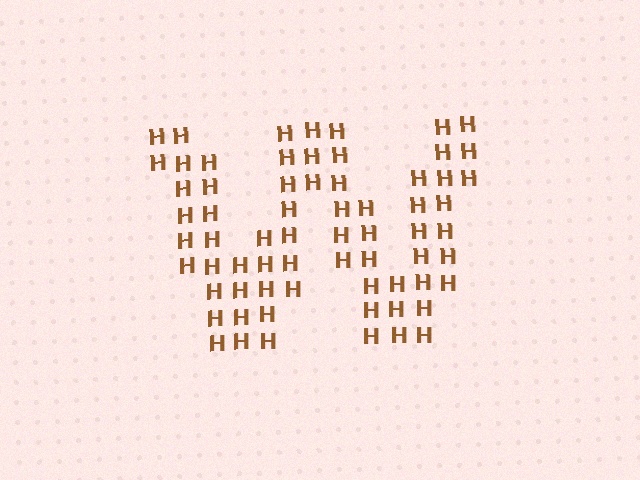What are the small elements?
The small elements are letter H's.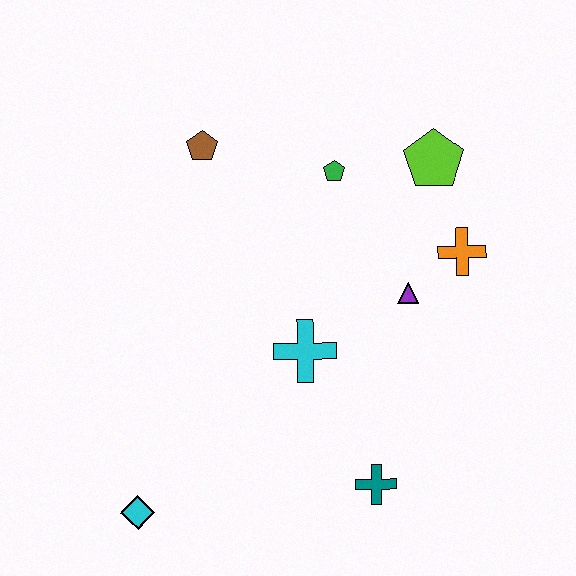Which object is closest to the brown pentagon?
The green pentagon is closest to the brown pentagon.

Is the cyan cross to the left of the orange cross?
Yes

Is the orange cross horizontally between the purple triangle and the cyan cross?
No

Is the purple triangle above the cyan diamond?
Yes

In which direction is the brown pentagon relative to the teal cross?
The brown pentagon is above the teal cross.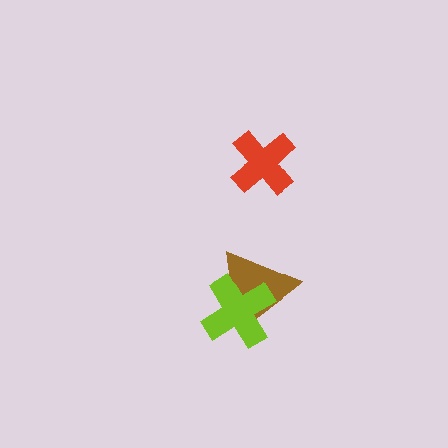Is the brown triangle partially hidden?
Yes, it is partially covered by another shape.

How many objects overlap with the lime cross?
1 object overlaps with the lime cross.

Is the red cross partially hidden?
No, no other shape covers it.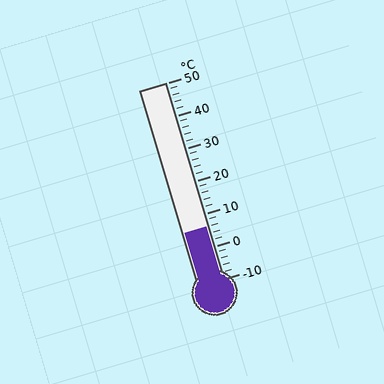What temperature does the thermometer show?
The thermometer shows approximately 6°C.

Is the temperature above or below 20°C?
The temperature is below 20°C.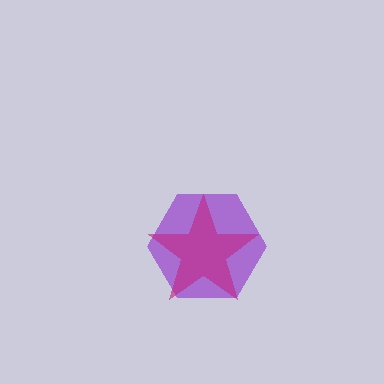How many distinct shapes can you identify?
There are 2 distinct shapes: a purple hexagon, a magenta star.